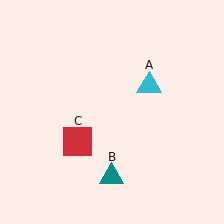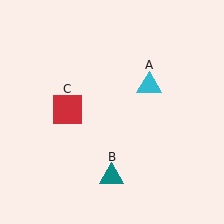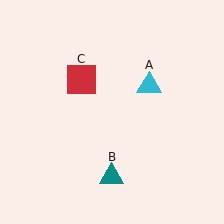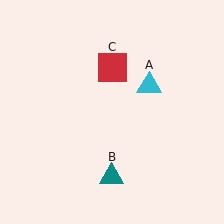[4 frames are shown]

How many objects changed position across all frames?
1 object changed position: red square (object C).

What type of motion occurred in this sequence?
The red square (object C) rotated clockwise around the center of the scene.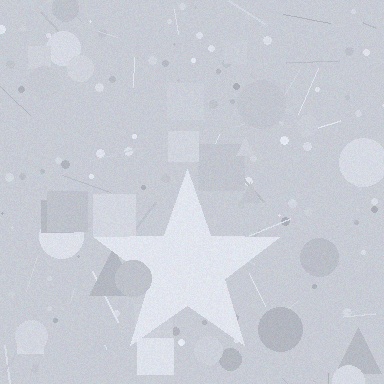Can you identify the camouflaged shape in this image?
The camouflaged shape is a star.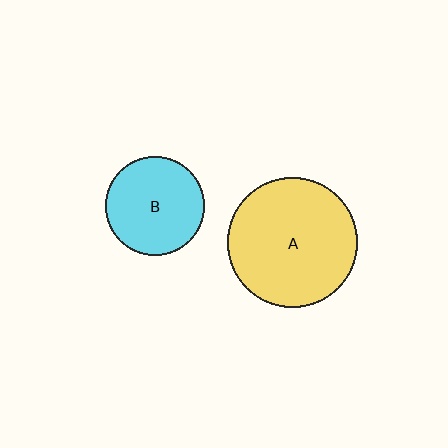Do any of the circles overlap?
No, none of the circles overlap.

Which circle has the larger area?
Circle A (yellow).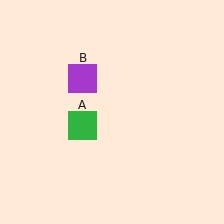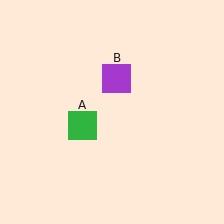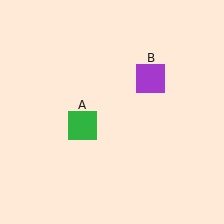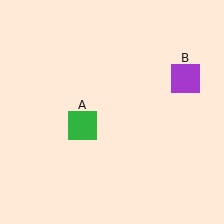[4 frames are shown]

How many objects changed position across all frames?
1 object changed position: purple square (object B).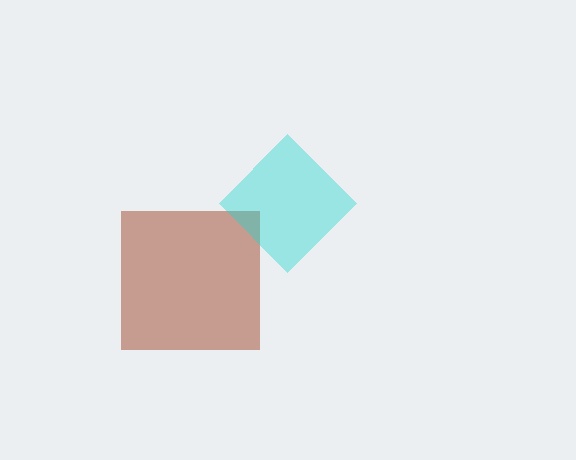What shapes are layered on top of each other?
The layered shapes are: a brown square, a cyan diamond.